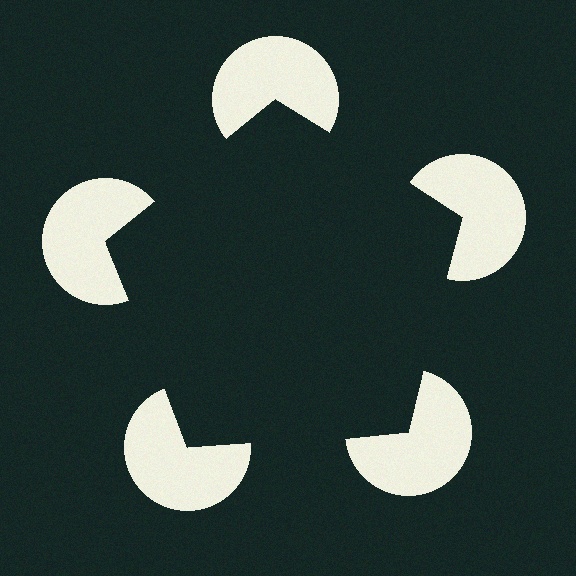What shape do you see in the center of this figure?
An illusory pentagon — its edges are inferred from the aligned wedge cuts in the pac-man discs, not physically drawn.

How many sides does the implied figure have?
5 sides.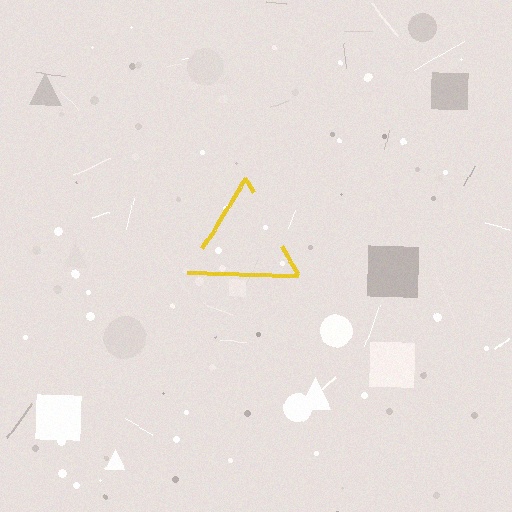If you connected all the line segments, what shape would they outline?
They would outline a triangle.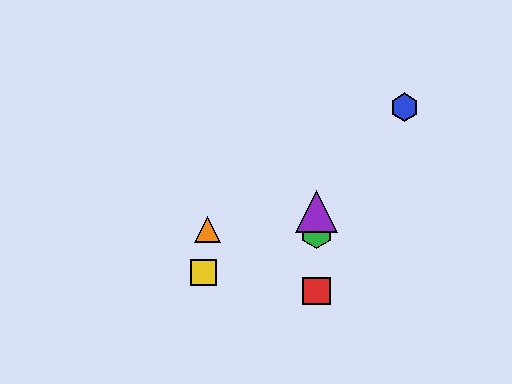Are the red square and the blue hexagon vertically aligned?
No, the red square is at x≈317 and the blue hexagon is at x≈404.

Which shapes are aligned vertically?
The red square, the green hexagon, the purple triangle are aligned vertically.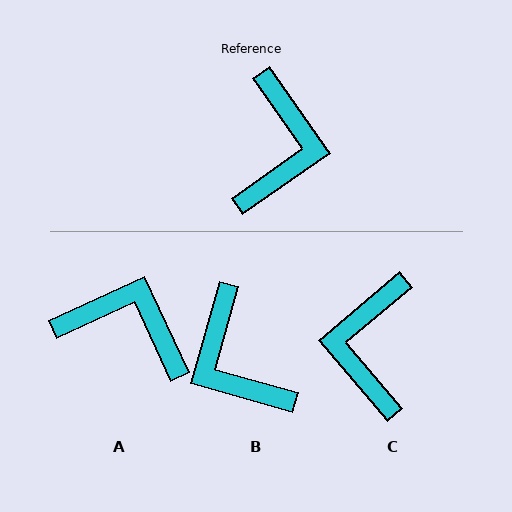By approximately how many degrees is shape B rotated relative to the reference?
Approximately 141 degrees clockwise.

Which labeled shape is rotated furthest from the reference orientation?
C, about 175 degrees away.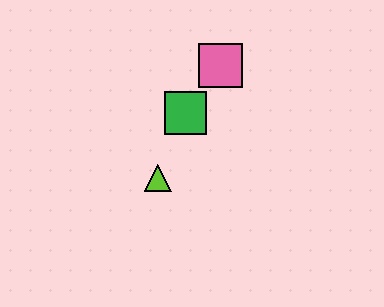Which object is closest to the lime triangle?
The green square is closest to the lime triangle.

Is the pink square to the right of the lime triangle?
Yes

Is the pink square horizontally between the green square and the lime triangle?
No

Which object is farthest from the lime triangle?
The pink square is farthest from the lime triangle.